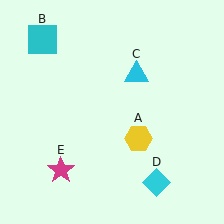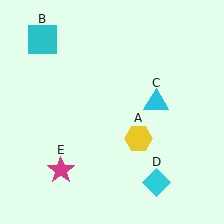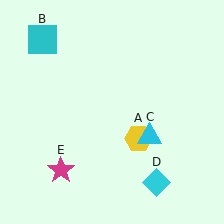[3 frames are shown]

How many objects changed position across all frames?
1 object changed position: cyan triangle (object C).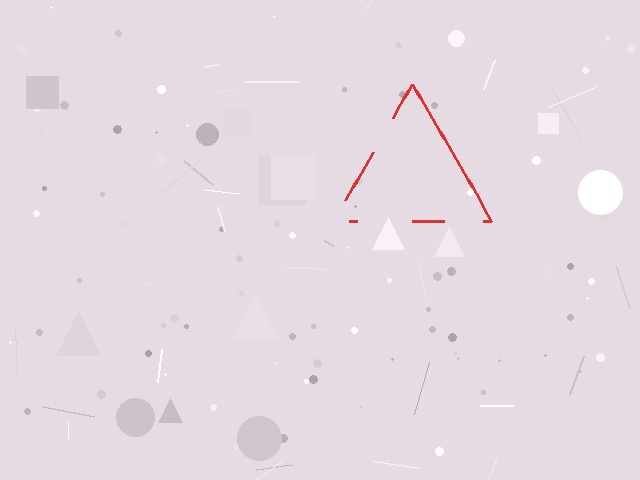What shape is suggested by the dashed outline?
The dashed outline suggests a triangle.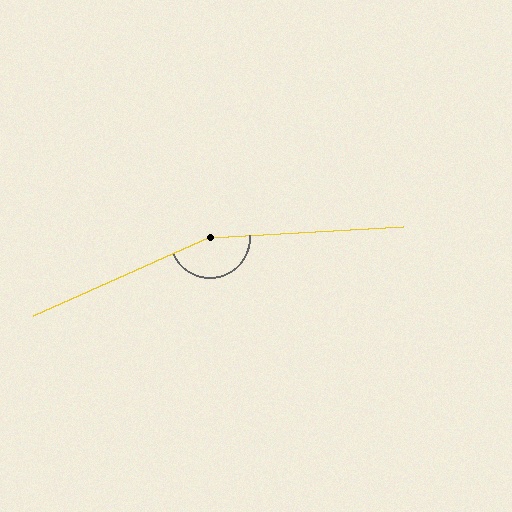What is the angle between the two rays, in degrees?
Approximately 159 degrees.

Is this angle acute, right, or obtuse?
It is obtuse.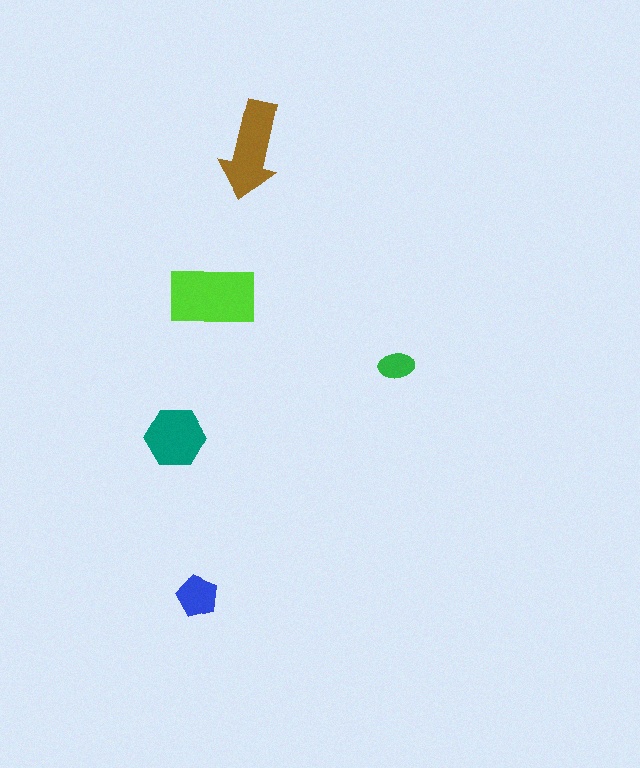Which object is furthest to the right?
The green ellipse is rightmost.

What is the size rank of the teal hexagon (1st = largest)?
3rd.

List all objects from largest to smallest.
The lime rectangle, the brown arrow, the teal hexagon, the blue pentagon, the green ellipse.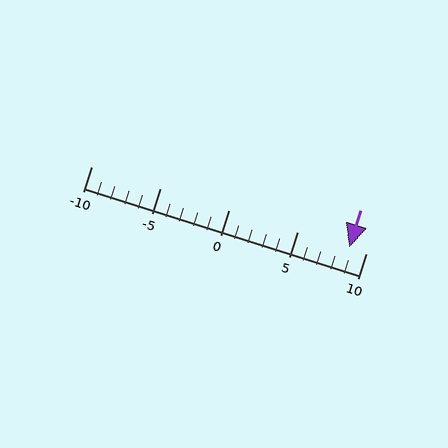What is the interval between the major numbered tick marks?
The major tick marks are spaced 5 units apart.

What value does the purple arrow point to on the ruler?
The purple arrow points to approximately 9.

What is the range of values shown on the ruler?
The ruler shows values from -10 to 10.